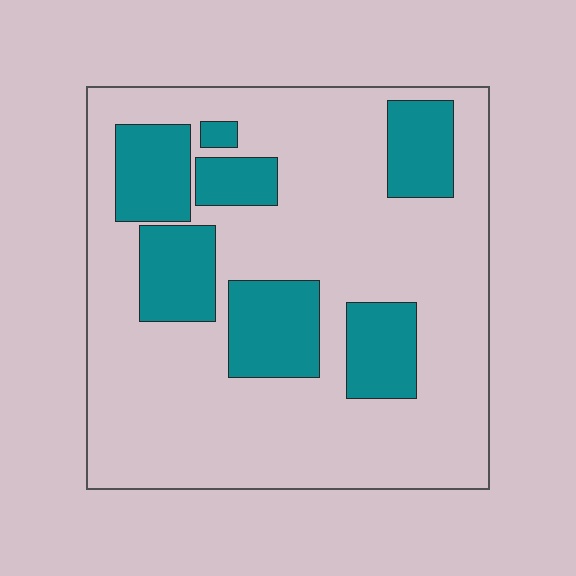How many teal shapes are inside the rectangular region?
7.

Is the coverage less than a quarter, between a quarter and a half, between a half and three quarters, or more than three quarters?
Between a quarter and a half.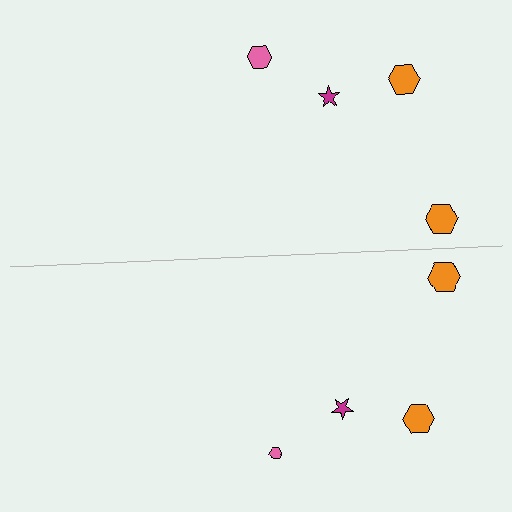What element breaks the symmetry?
The pink hexagon on the bottom side has a different size than its mirror counterpart.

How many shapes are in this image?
There are 8 shapes in this image.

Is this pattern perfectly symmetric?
No, the pattern is not perfectly symmetric. The pink hexagon on the bottom side has a different size than its mirror counterpart.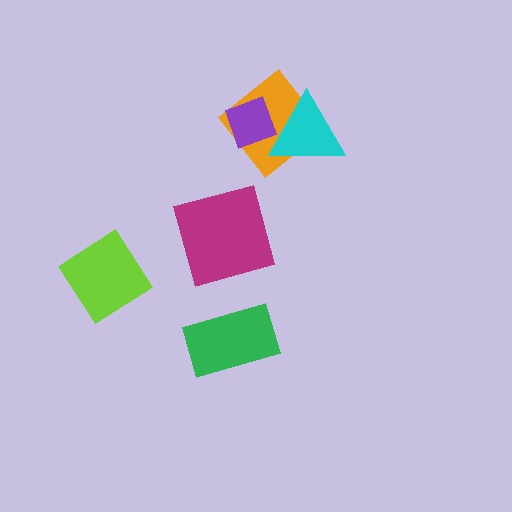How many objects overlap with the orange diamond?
2 objects overlap with the orange diamond.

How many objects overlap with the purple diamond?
2 objects overlap with the purple diamond.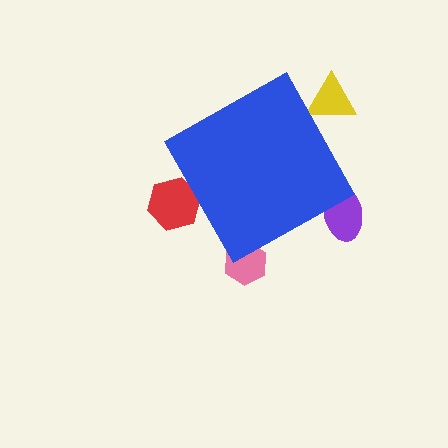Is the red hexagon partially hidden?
Yes, the red hexagon is partially hidden behind the blue diamond.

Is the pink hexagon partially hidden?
Yes, the pink hexagon is partially hidden behind the blue diamond.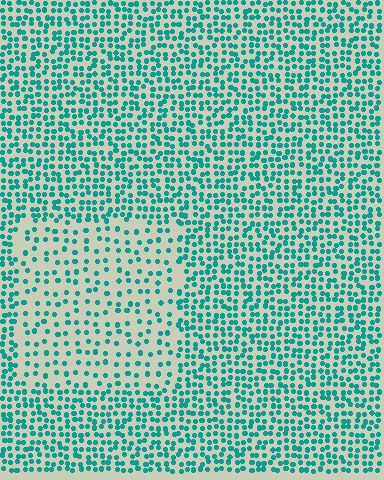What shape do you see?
I see a rectangle.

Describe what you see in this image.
The image contains small teal elements arranged at two different densities. A rectangle-shaped region is visible where the elements are less densely packed than the surrounding area.